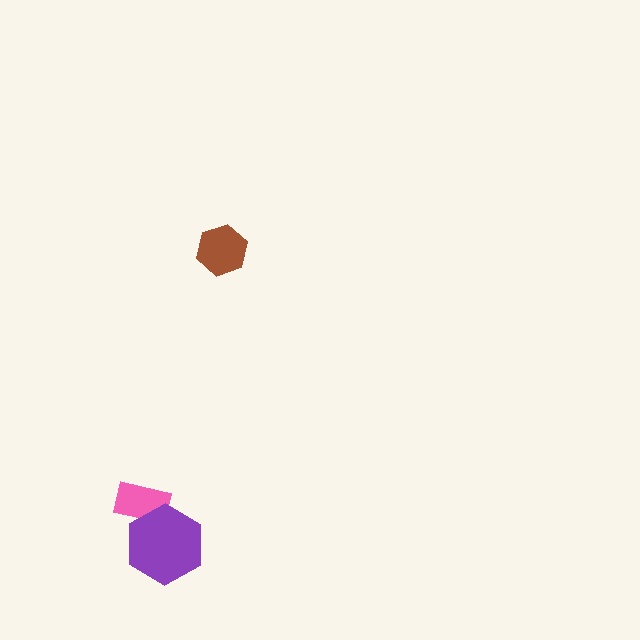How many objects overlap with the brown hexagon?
0 objects overlap with the brown hexagon.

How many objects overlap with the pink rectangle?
1 object overlaps with the pink rectangle.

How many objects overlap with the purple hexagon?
1 object overlaps with the purple hexagon.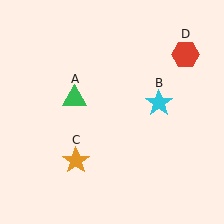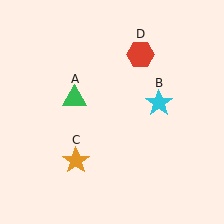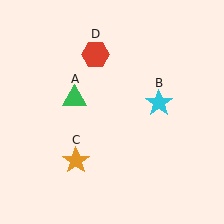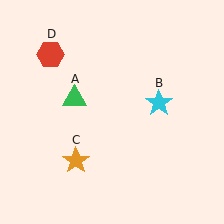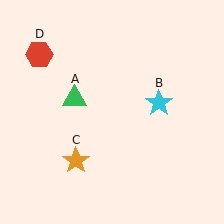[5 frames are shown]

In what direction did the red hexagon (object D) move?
The red hexagon (object D) moved left.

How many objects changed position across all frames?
1 object changed position: red hexagon (object D).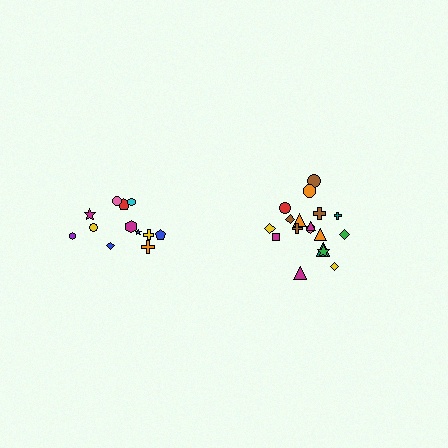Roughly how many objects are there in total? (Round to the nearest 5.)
Roughly 30 objects in total.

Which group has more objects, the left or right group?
The right group.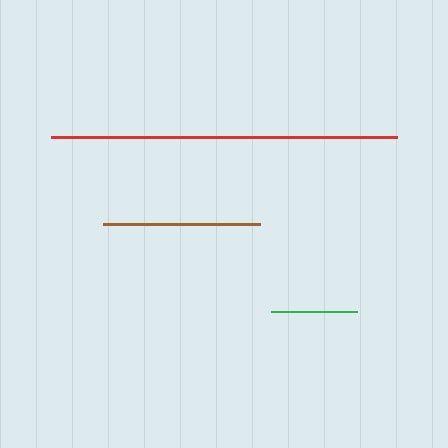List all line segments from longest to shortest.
From longest to shortest: red, brown, green.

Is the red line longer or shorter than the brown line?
The red line is longer than the brown line.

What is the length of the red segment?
The red segment is approximately 346 pixels long.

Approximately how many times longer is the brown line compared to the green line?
The brown line is approximately 1.8 times the length of the green line.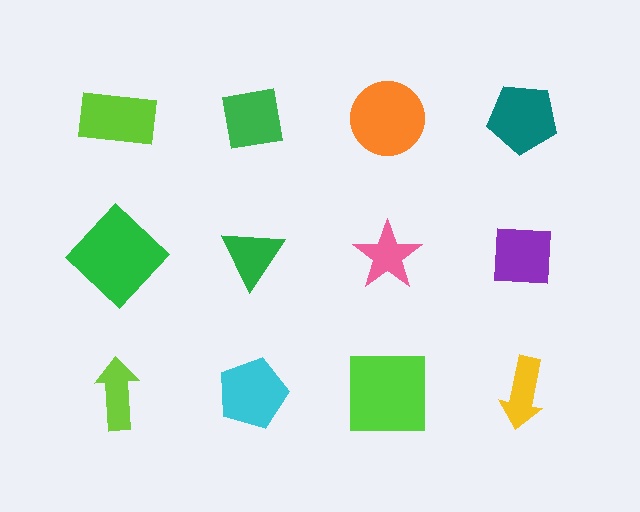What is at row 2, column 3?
A pink star.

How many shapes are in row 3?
4 shapes.